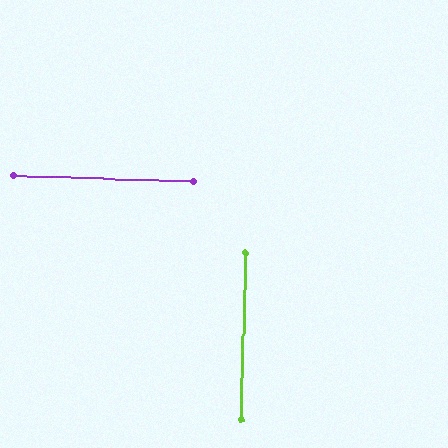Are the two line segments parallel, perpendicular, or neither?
Perpendicular — they meet at approximately 89°.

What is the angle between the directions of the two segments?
Approximately 89 degrees.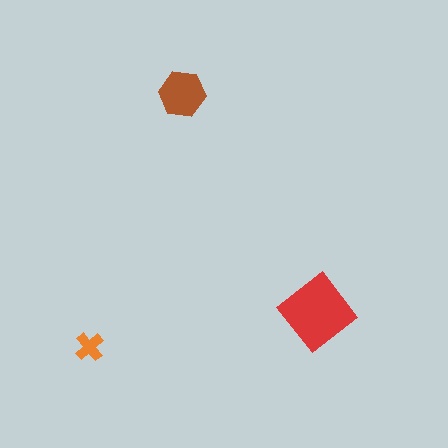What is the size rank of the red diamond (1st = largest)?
1st.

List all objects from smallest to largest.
The orange cross, the brown hexagon, the red diamond.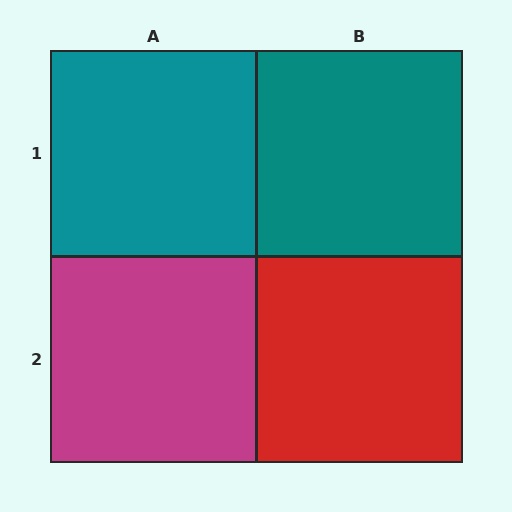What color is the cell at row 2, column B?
Red.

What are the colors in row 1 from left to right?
Teal, teal.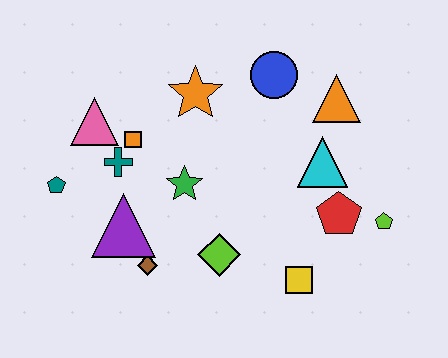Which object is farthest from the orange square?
The lime pentagon is farthest from the orange square.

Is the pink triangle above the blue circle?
No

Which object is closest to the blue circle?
The orange triangle is closest to the blue circle.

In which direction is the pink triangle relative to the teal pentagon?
The pink triangle is above the teal pentagon.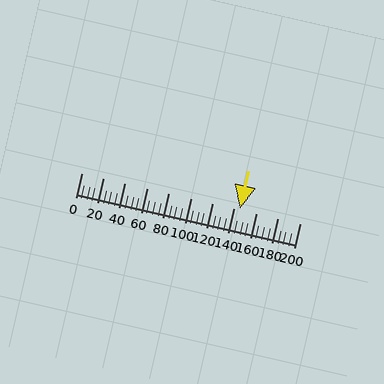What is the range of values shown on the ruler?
The ruler shows values from 0 to 200.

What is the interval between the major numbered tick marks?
The major tick marks are spaced 20 units apart.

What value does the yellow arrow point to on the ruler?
The yellow arrow points to approximately 145.